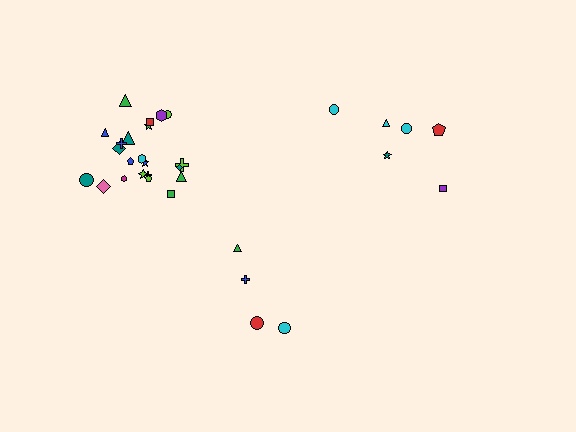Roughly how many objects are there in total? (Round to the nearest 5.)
Roughly 30 objects in total.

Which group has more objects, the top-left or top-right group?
The top-left group.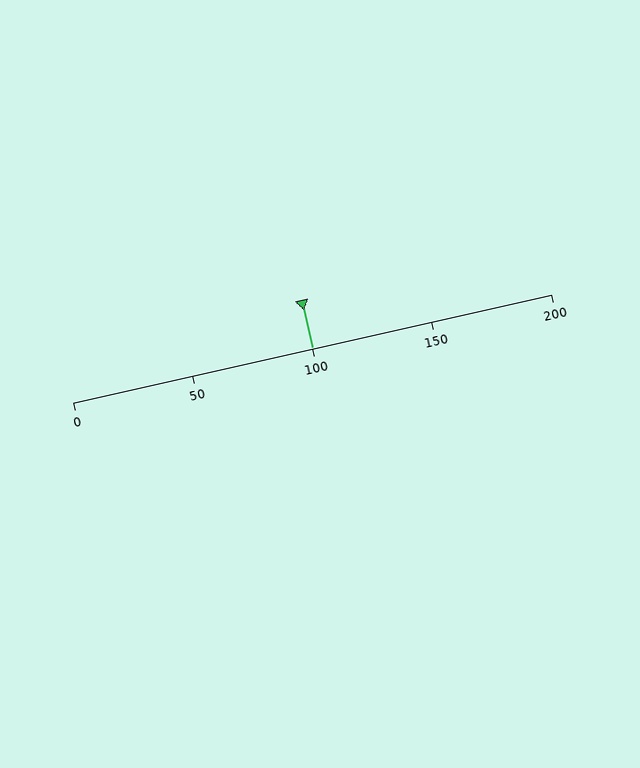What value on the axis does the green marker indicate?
The marker indicates approximately 100.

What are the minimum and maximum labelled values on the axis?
The axis runs from 0 to 200.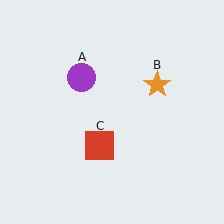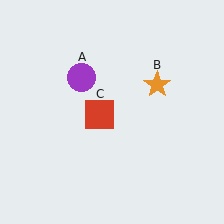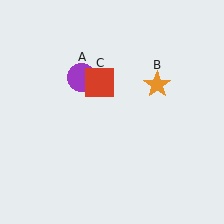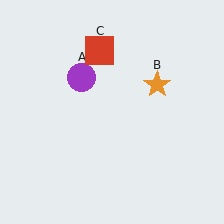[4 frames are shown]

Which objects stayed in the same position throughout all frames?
Purple circle (object A) and orange star (object B) remained stationary.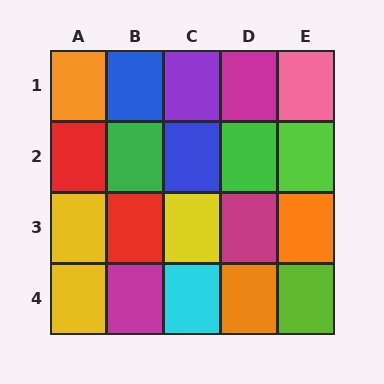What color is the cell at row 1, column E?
Pink.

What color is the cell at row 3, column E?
Orange.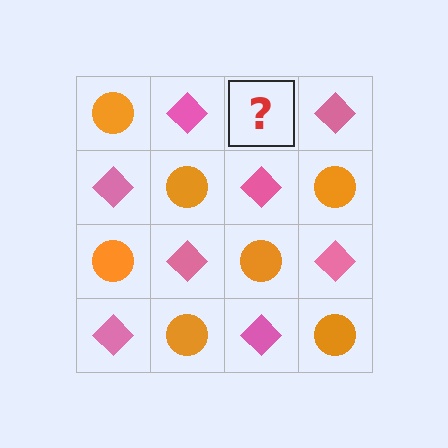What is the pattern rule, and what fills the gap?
The rule is that it alternates orange circle and pink diamond in a checkerboard pattern. The gap should be filled with an orange circle.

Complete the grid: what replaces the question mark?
The question mark should be replaced with an orange circle.